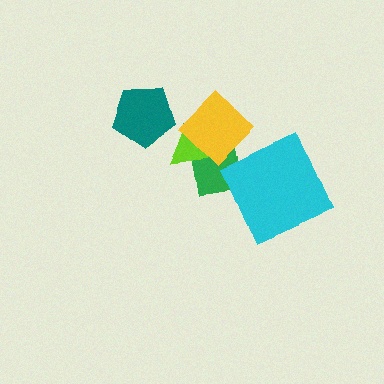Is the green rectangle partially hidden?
Yes, it is partially covered by another shape.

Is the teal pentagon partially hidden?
No, no other shape covers it.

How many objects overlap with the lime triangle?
2 objects overlap with the lime triangle.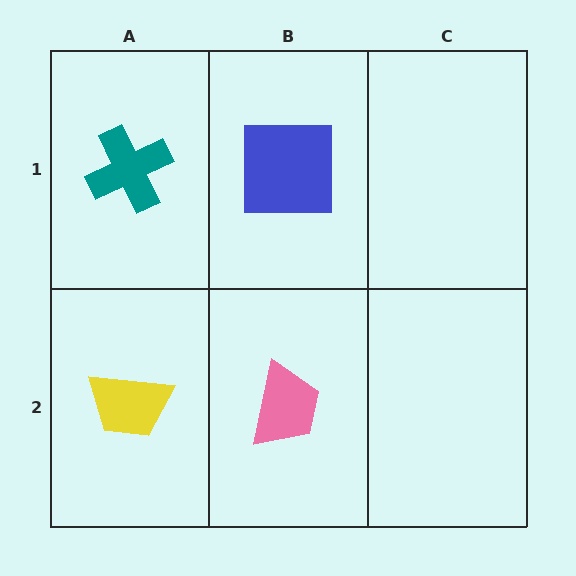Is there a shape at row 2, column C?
No, that cell is empty.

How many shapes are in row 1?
2 shapes.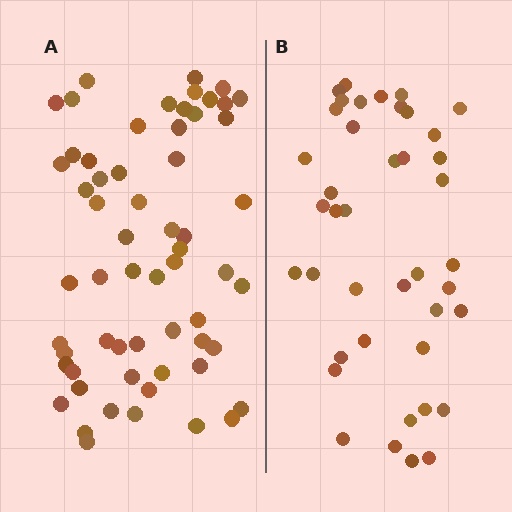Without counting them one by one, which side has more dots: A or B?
Region A (the left region) has more dots.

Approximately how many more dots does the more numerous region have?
Region A has approximately 20 more dots than region B.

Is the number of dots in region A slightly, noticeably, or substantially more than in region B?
Region A has substantially more. The ratio is roughly 1.5 to 1.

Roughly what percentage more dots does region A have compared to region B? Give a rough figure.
About 45% more.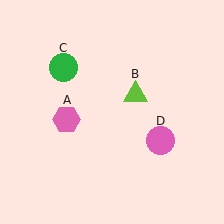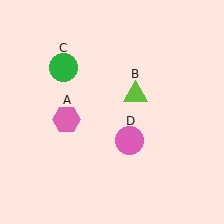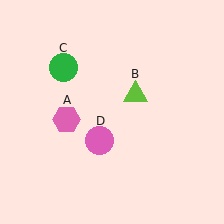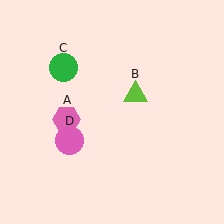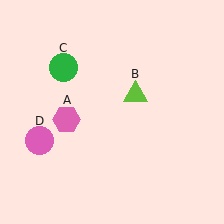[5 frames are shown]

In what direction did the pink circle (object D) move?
The pink circle (object D) moved left.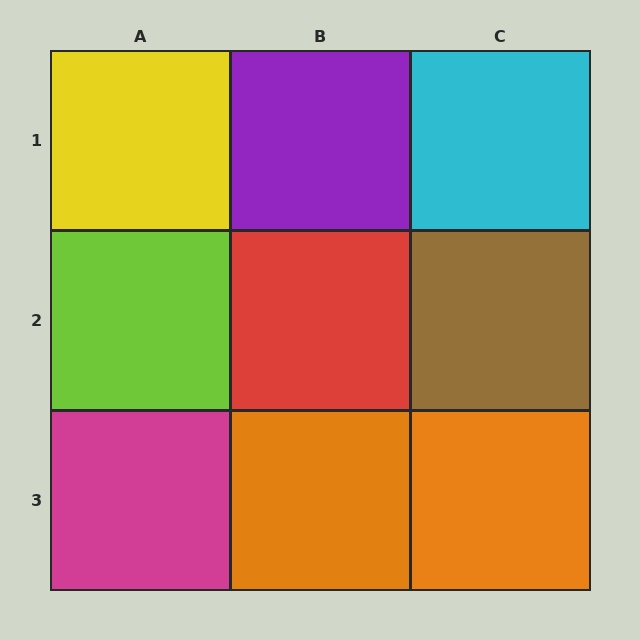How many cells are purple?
1 cell is purple.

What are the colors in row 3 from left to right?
Magenta, orange, orange.